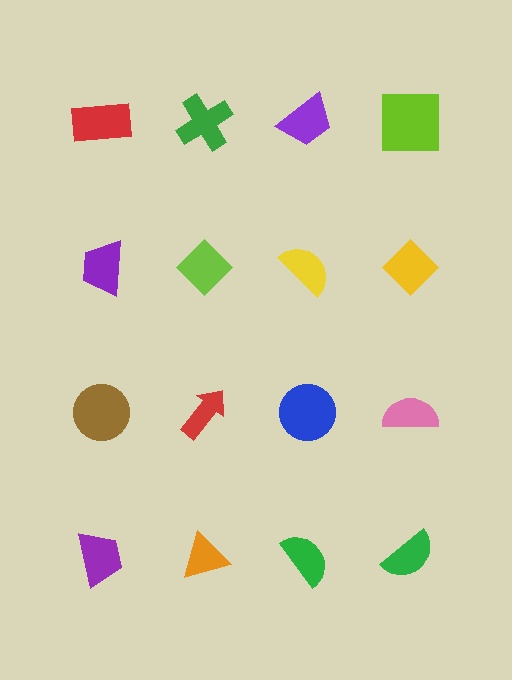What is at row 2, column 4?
A yellow diamond.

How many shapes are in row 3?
4 shapes.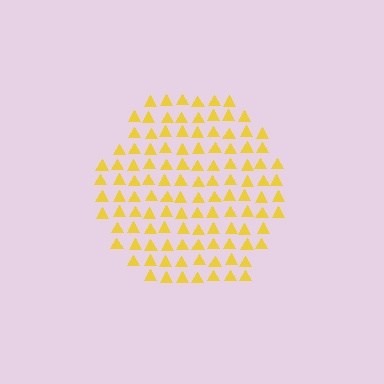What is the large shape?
The large shape is a hexagon.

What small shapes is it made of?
It is made of small triangles.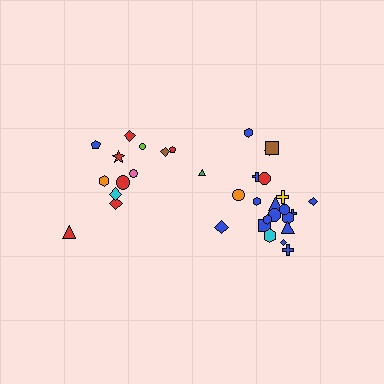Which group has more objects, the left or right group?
The right group.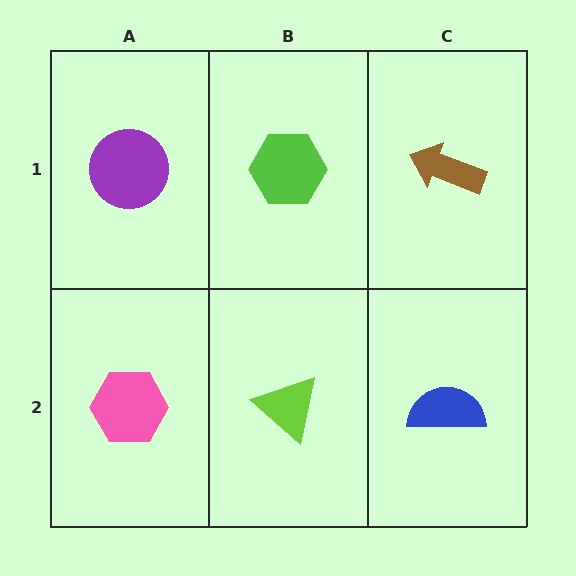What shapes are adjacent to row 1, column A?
A pink hexagon (row 2, column A), a lime hexagon (row 1, column B).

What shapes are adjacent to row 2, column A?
A purple circle (row 1, column A), a lime triangle (row 2, column B).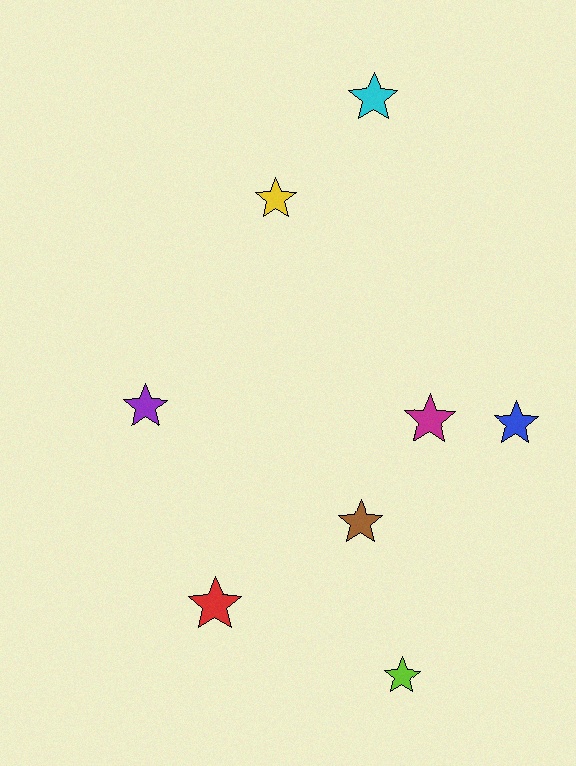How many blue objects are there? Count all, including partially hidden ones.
There is 1 blue object.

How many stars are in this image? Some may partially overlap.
There are 8 stars.